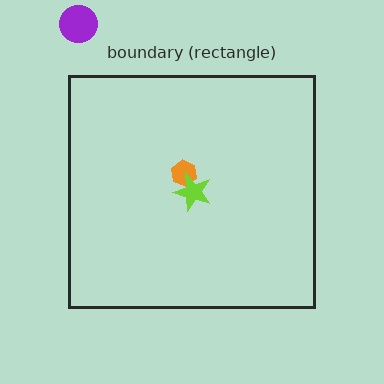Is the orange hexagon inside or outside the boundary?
Inside.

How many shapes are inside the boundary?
2 inside, 1 outside.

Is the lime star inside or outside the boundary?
Inside.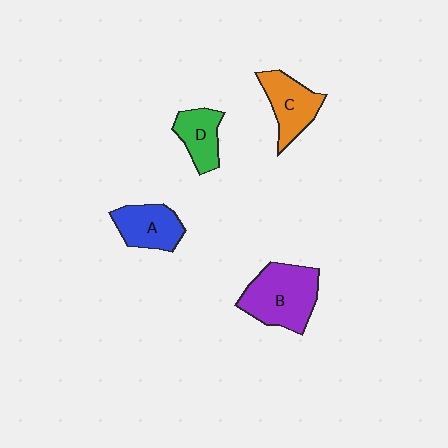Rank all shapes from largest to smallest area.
From largest to smallest: B (purple), C (orange), A (blue), D (green).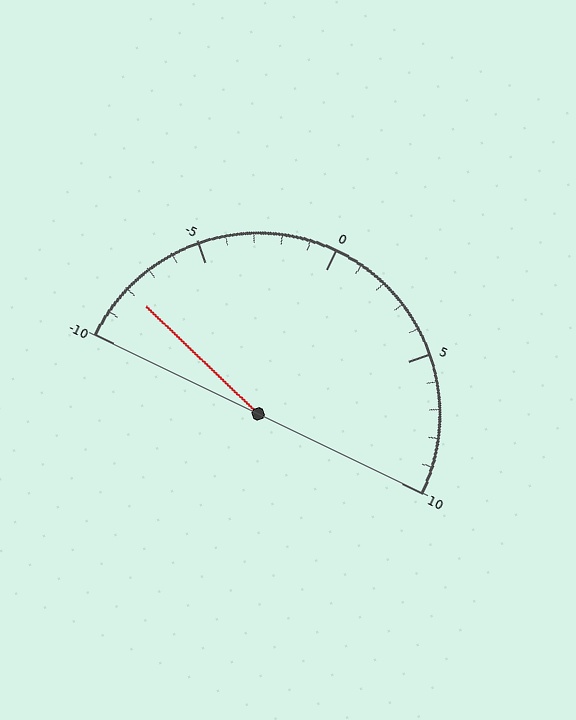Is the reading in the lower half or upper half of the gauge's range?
The reading is in the lower half of the range (-10 to 10).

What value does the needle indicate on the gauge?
The needle indicates approximately -8.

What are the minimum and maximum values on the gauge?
The gauge ranges from -10 to 10.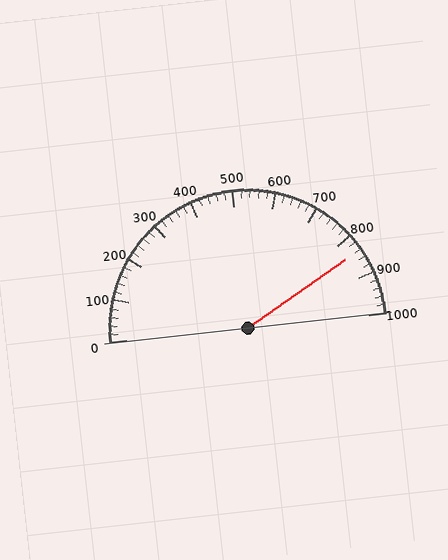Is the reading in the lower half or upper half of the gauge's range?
The reading is in the upper half of the range (0 to 1000).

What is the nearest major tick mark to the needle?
The nearest major tick mark is 800.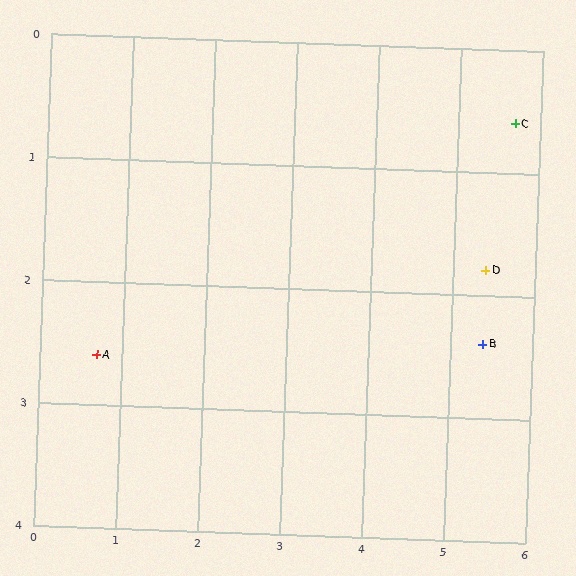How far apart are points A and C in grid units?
Points A and C are about 5.4 grid units apart.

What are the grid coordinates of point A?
Point A is at approximately (0.7, 2.6).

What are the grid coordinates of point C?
Point C is at approximately (5.7, 0.6).